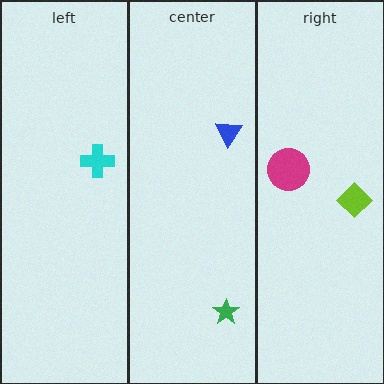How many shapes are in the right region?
2.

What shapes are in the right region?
The magenta circle, the lime diamond.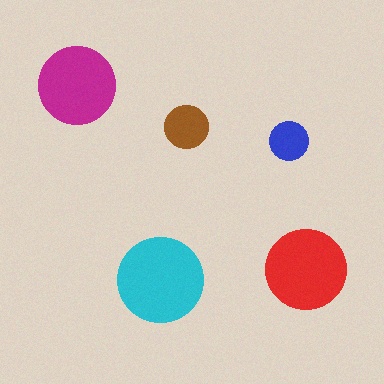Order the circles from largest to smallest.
the cyan one, the red one, the magenta one, the brown one, the blue one.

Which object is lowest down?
The cyan circle is bottommost.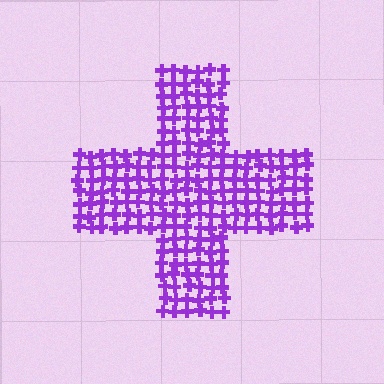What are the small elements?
The small elements are crosses.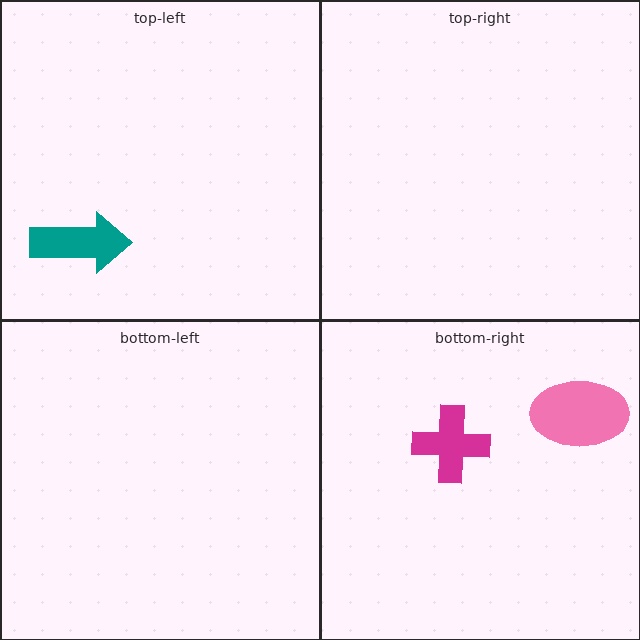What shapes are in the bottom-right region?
The magenta cross, the pink ellipse.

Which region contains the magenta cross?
The bottom-right region.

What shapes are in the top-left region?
The teal arrow.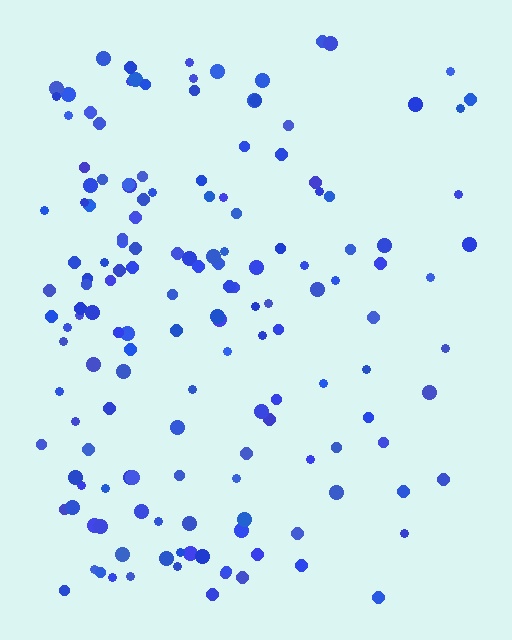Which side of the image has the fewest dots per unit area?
The right.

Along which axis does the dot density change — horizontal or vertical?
Horizontal.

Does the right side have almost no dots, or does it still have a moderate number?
Still a moderate number, just noticeably fewer than the left.